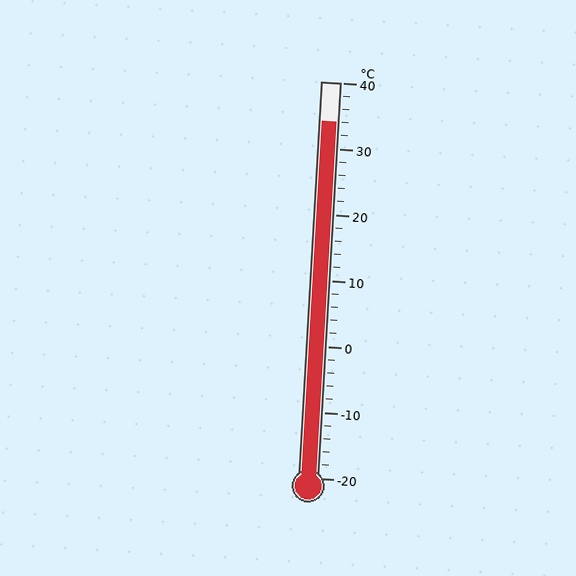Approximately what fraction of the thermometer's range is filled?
The thermometer is filled to approximately 90% of its range.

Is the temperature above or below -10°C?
The temperature is above -10°C.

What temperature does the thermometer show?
The thermometer shows approximately 34°C.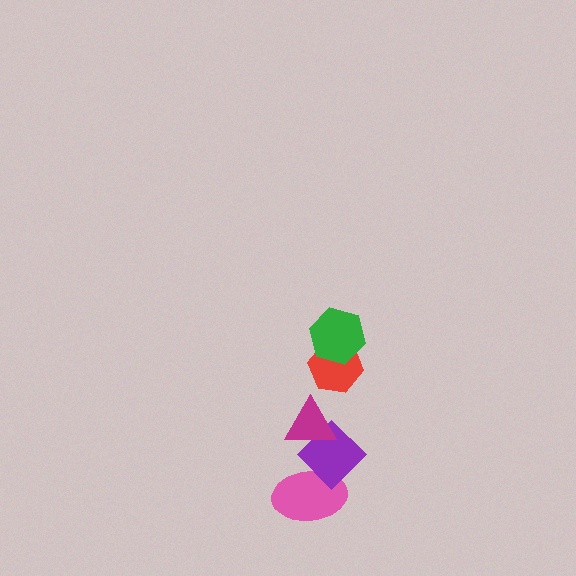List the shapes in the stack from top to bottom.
From top to bottom: the green hexagon, the red hexagon, the magenta triangle, the purple diamond, the pink ellipse.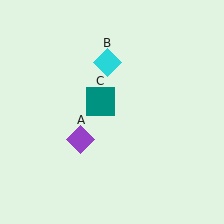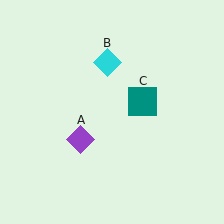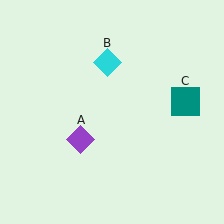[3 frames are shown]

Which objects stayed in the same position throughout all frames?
Purple diamond (object A) and cyan diamond (object B) remained stationary.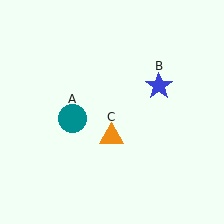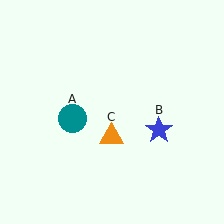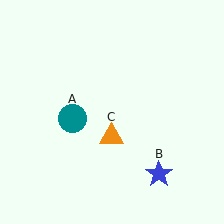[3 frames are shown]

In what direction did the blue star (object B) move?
The blue star (object B) moved down.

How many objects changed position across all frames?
1 object changed position: blue star (object B).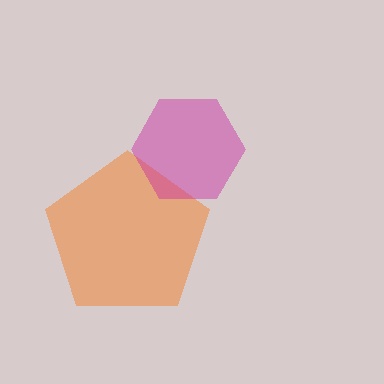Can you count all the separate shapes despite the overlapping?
Yes, there are 2 separate shapes.